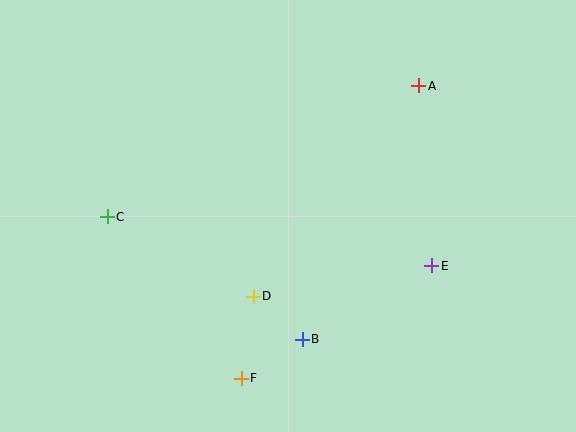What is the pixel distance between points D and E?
The distance between D and E is 181 pixels.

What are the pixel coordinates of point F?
Point F is at (241, 378).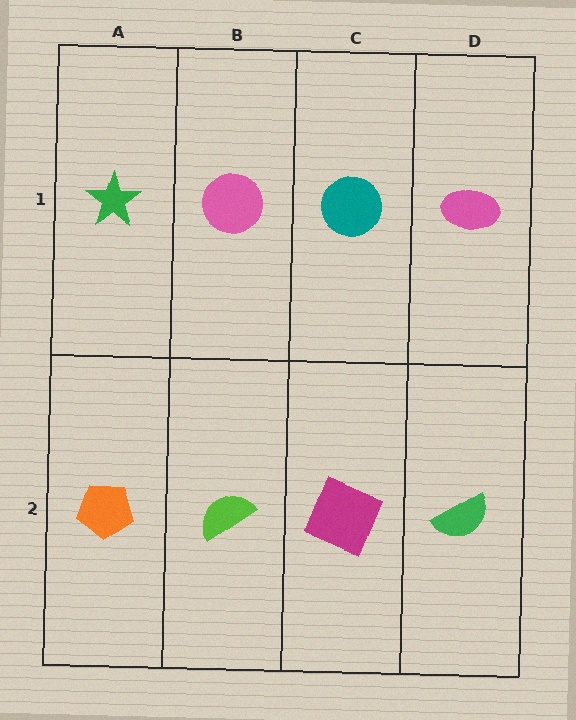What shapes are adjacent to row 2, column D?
A pink ellipse (row 1, column D), a magenta square (row 2, column C).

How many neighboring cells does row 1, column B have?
3.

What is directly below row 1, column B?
A lime semicircle.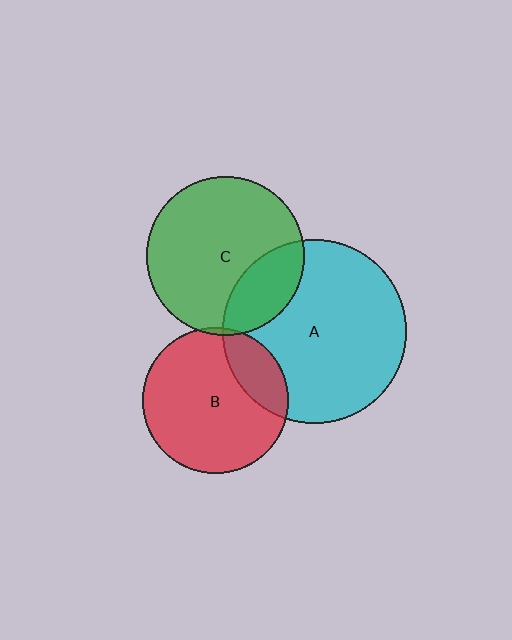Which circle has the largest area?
Circle A (cyan).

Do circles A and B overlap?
Yes.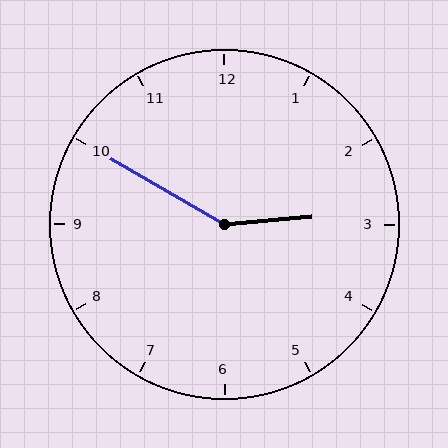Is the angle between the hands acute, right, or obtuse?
It is obtuse.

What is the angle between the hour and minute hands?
Approximately 145 degrees.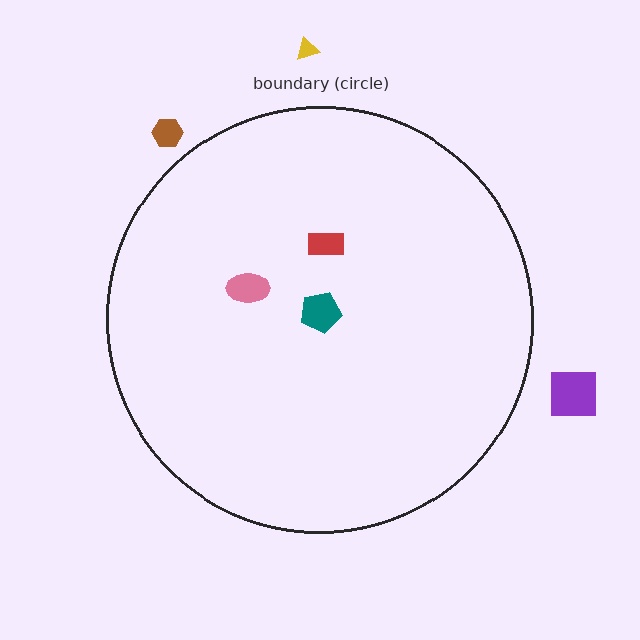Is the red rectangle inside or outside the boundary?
Inside.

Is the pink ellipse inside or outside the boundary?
Inside.